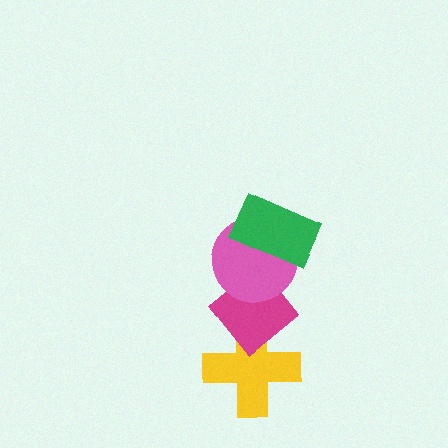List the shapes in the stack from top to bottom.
From top to bottom: the green rectangle, the pink circle, the magenta diamond, the yellow cross.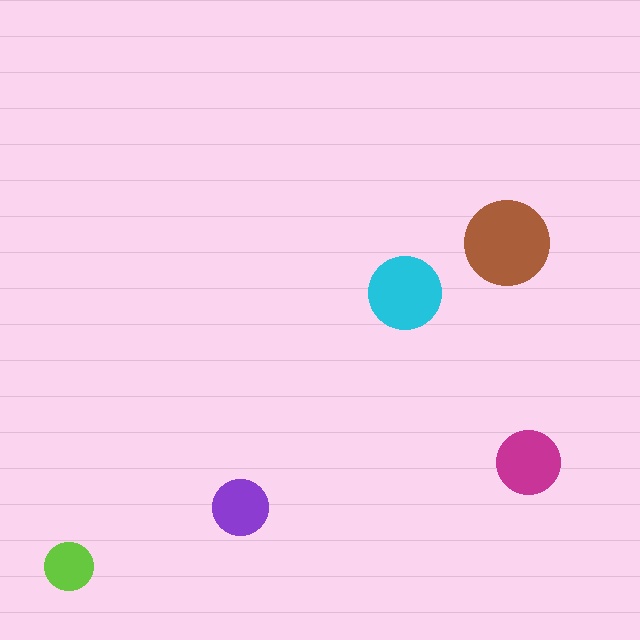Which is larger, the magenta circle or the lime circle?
The magenta one.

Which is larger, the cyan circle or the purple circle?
The cyan one.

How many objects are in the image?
There are 5 objects in the image.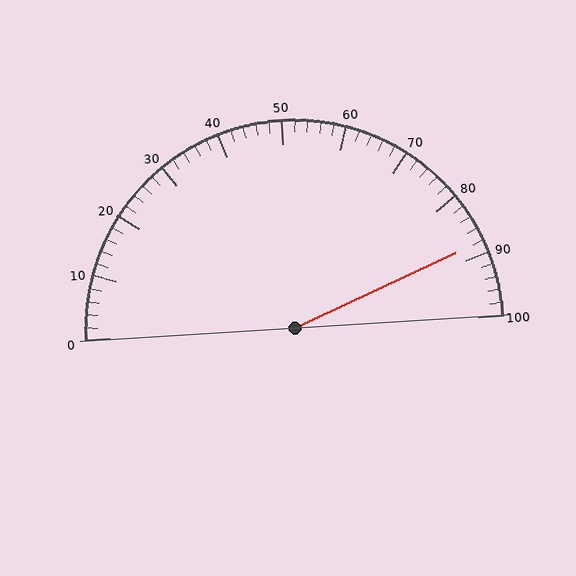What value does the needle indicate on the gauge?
The needle indicates approximately 88.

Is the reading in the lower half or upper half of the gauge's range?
The reading is in the upper half of the range (0 to 100).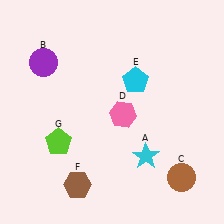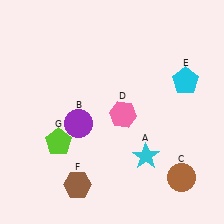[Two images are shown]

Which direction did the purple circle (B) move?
The purple circle (B) moved down.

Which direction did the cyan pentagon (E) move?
The cyan pentagon (E) moved right.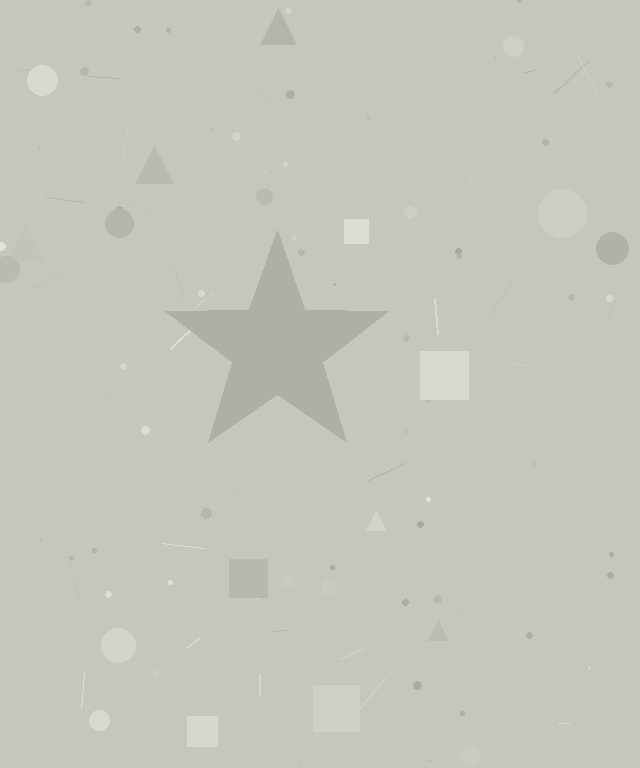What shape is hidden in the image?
A star is hidden in the image.